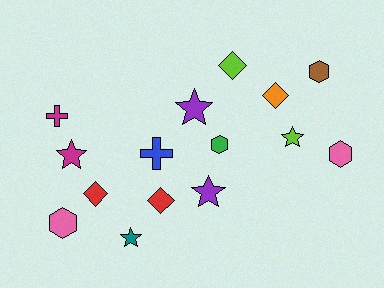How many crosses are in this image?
There are 2 crosses.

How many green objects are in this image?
There is 1 green object.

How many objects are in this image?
There are 15 objects.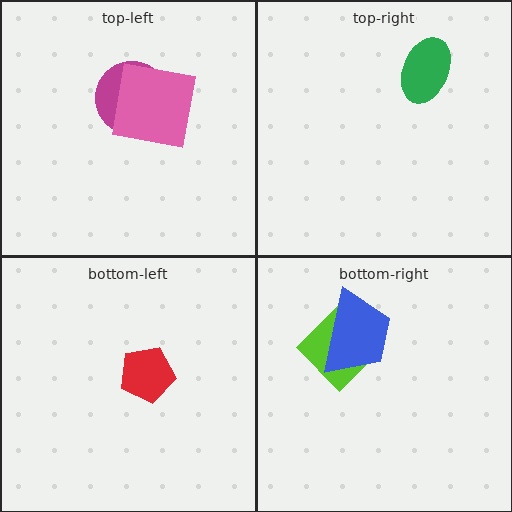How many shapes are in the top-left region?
2.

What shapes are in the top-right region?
The green ellipse.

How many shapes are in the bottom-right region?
2.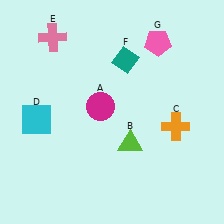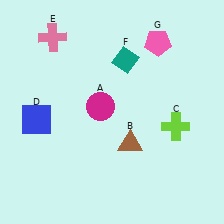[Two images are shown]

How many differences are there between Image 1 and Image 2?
There are 3 differences between the two images.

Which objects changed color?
B changed from lime to brown. C changed from orange to lime. D changed from cyan to blue.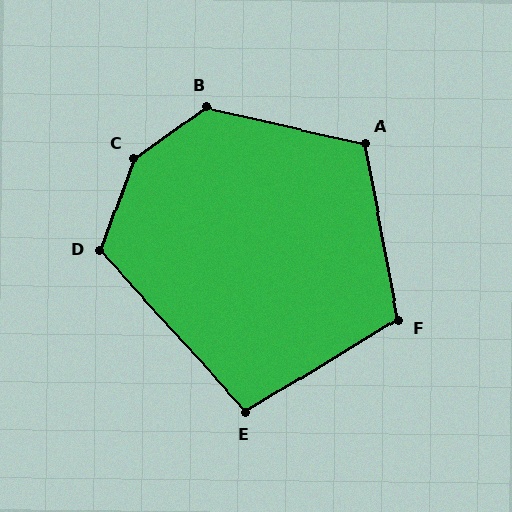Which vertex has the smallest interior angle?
E, at approximately 101 degrees.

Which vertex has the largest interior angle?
C, at approximately 145 degrees.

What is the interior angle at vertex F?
Approximately 110 degrees (obtuse).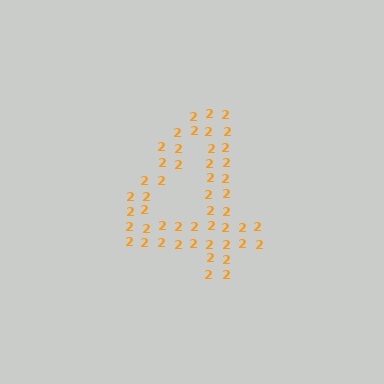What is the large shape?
The large shape is the digit 4.